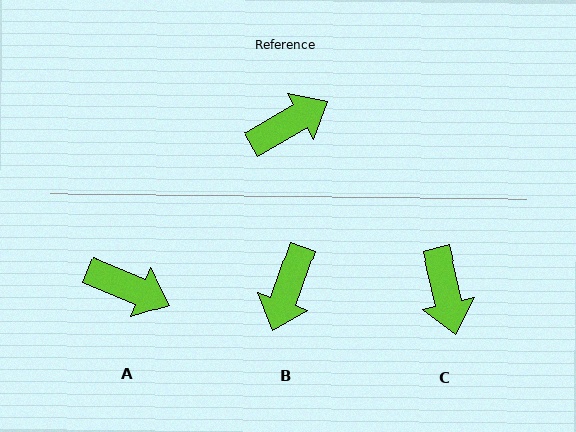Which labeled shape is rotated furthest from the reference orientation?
B, about 139 degrees away.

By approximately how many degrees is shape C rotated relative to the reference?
Approximately 107 degrees clockwise.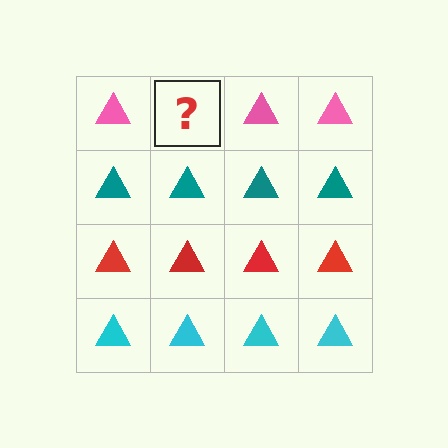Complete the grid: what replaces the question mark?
The question mark should be replaced with a pink triangle.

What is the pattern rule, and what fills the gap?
The rule is that each row has a consistent color. The gap should be filled with a pink triangle.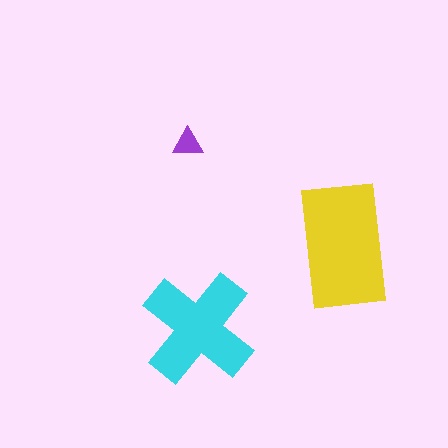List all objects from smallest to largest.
The purple triangle, the cyan cross, the yellow rectangle.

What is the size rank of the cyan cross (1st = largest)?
2nd.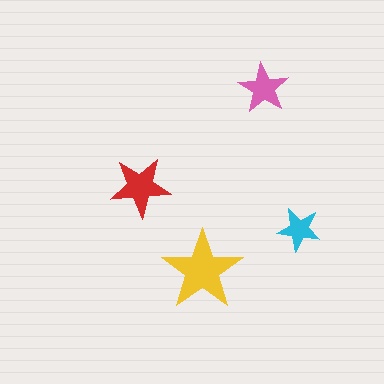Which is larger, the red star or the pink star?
The red one.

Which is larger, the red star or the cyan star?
The red one.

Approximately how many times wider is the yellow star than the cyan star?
About 2 times wider.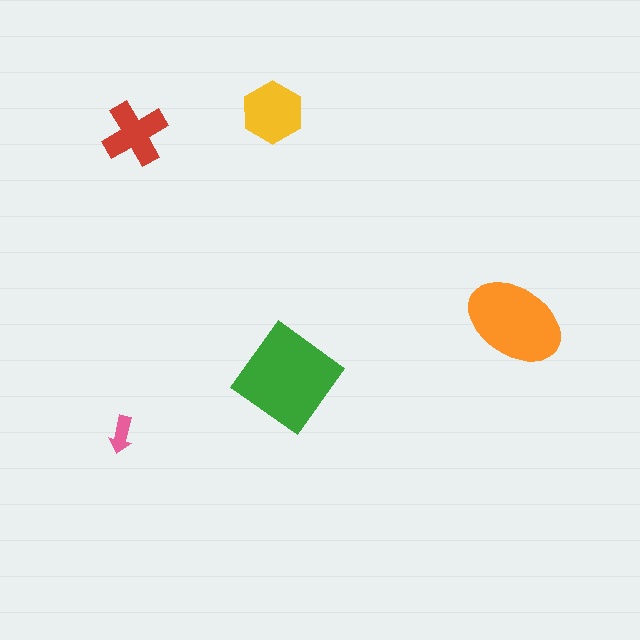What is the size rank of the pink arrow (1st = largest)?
5th.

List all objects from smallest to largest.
The pink arrow, the red cross, the yellow hexagon, the orange ellipse, the green diamond.